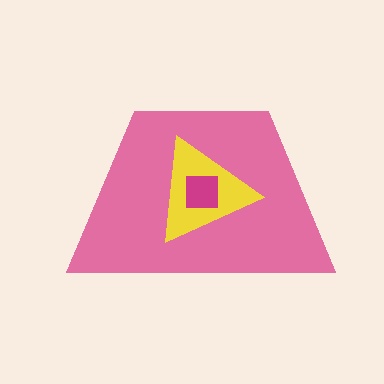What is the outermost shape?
The pink trapezoid.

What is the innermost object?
The magenta square.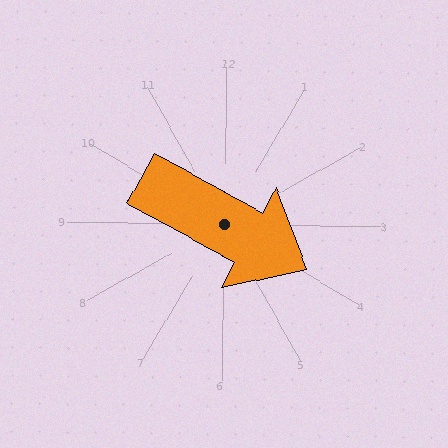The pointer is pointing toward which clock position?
Roughly 4 o'clock.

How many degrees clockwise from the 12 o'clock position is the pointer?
Approximately 118 degrees.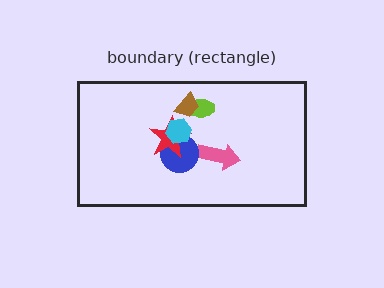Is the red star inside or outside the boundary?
Inside.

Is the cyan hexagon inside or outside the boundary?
Inside.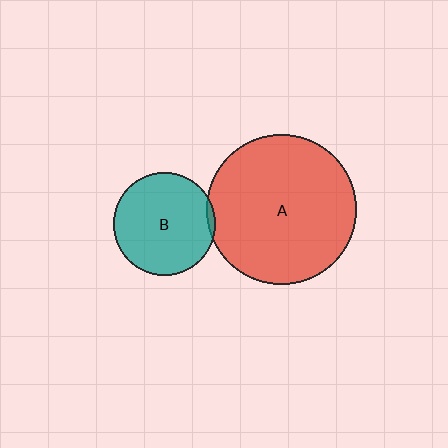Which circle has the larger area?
Circle A (red).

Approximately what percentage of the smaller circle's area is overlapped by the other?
Approximately 5%.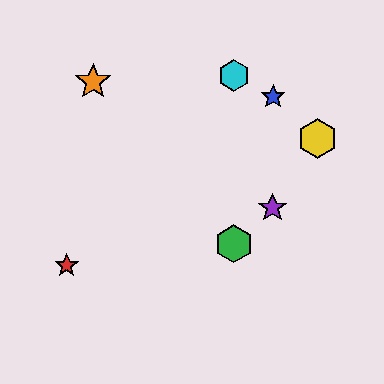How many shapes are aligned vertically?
2 shapes (the green hexagon, the cyan hexagon) are aligned vertically.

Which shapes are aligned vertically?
The green hexagon, the cyan hexagon are aligned vertically.